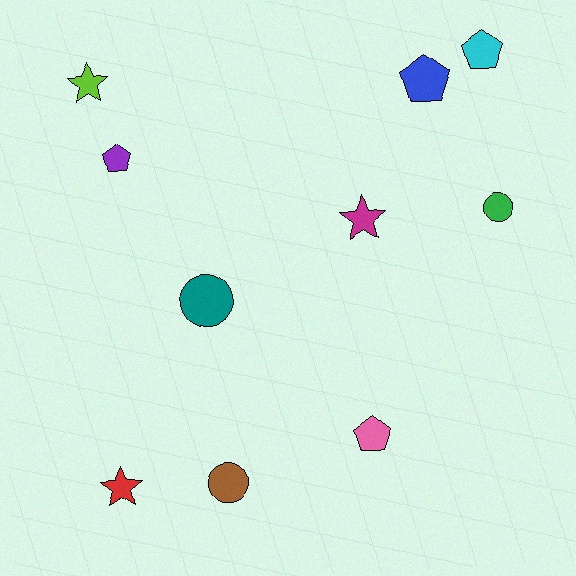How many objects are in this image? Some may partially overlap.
There are 10 objects.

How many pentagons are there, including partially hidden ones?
There are 4 pentagons.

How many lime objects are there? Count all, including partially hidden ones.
There is 1 lime object.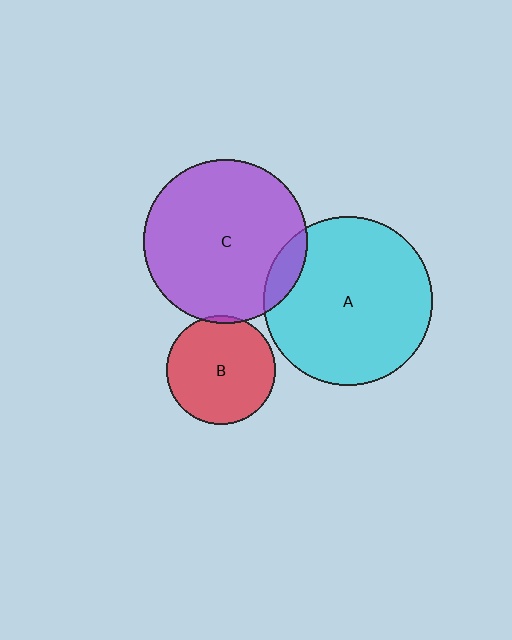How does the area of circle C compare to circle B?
Approximately 2.3 times.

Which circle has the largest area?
Circle A (cyan).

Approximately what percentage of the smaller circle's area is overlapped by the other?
Approximately 10%.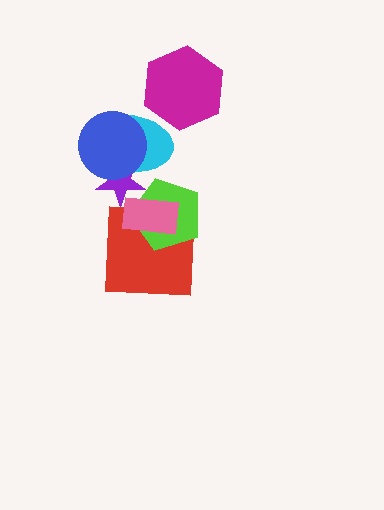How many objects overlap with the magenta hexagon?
1 object overlaps with the magenta hexagon.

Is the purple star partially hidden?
Yes, it is partially covered by another shape.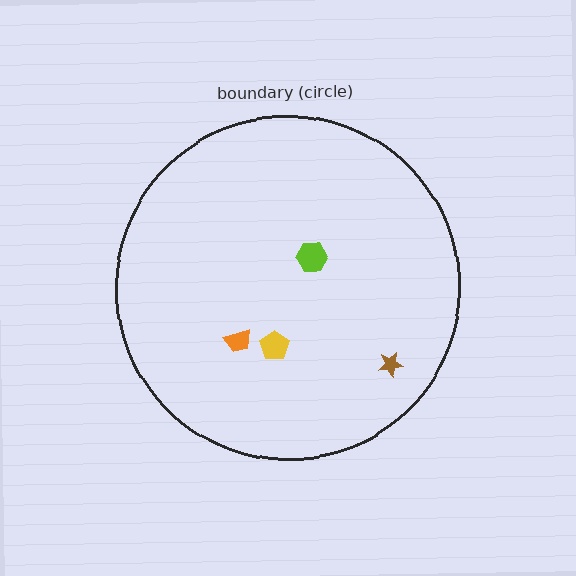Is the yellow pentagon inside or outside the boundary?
Inside.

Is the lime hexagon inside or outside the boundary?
Inside.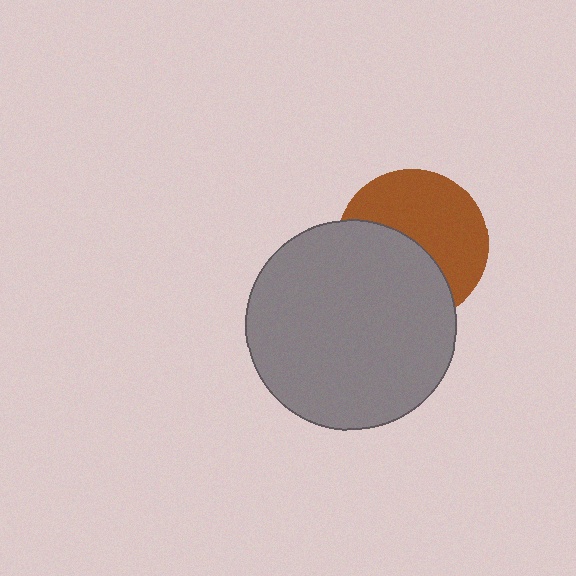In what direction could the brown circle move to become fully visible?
The brown circle could move up. That would shift it out from behind the gray circle entirely.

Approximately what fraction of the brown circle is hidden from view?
Roughly 46% of the brown circle is hidden behind the gray circle.